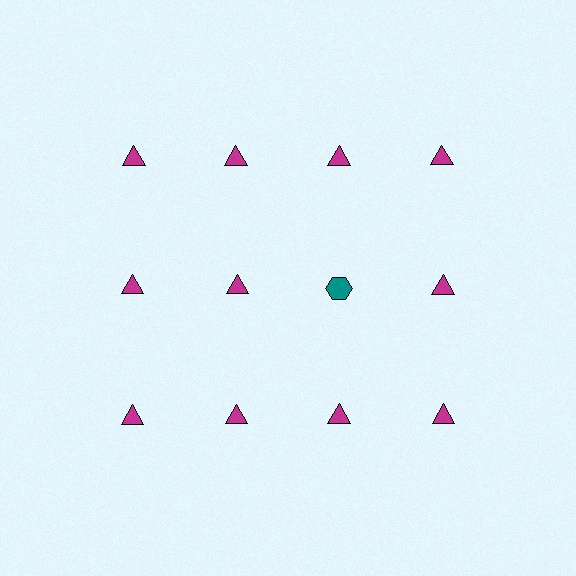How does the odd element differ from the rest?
It differs in both color (teal instead of magenta) and shape (hexagon instead of triangle).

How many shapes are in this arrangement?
There are 12 shapes arranged in a grid pattern.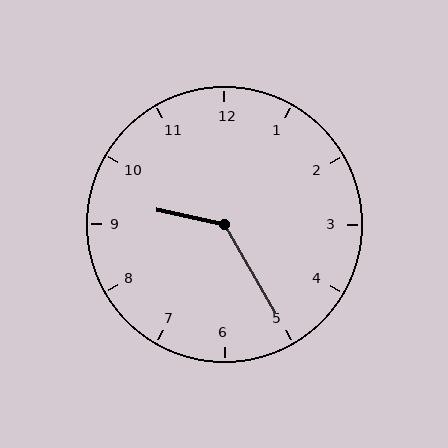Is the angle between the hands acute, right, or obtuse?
It is obtuse.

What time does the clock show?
9:25.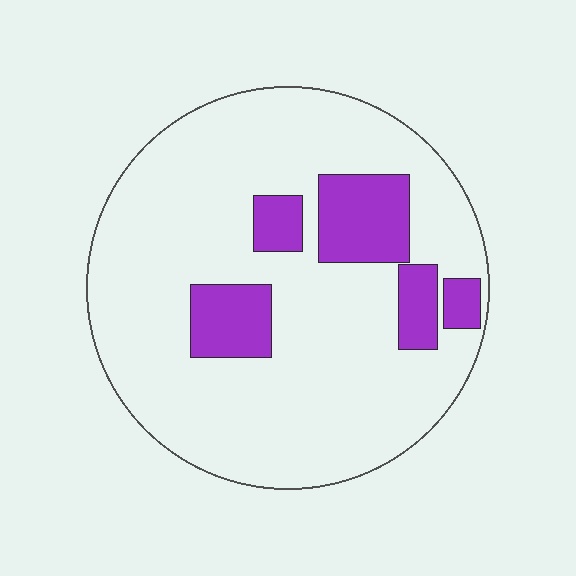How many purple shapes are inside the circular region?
5.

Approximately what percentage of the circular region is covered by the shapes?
Approximately 20%.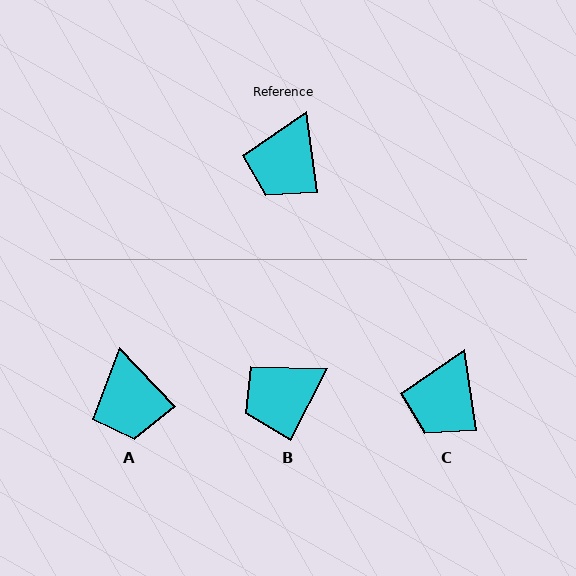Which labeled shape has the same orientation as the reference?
C.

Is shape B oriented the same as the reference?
No, it is off by about 35 degrees.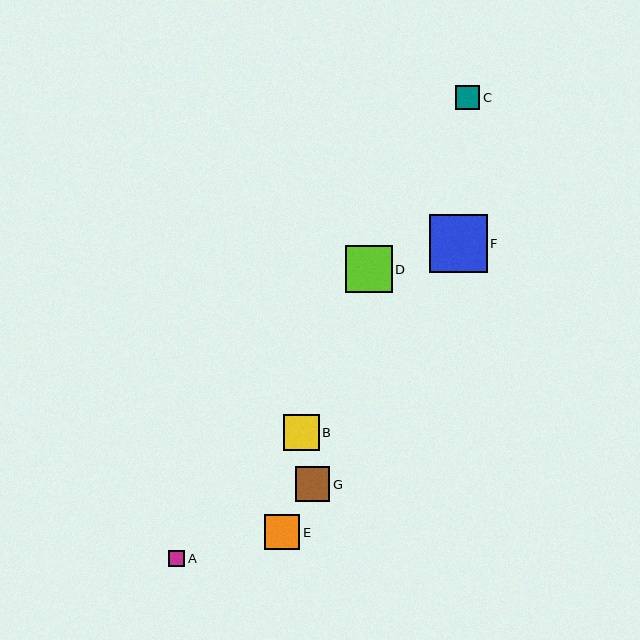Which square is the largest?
Square F is the largest with a size of approximately 57 pixels.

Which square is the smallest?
Square A is the smallest with a size of approximately 16 pixels.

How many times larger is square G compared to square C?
Square G is approximately 1.4 times the size of square C.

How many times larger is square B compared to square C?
Square B is approximately 1.5 times the size of square C.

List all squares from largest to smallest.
From largest to smallest: F, D, B, E, G, C, A.